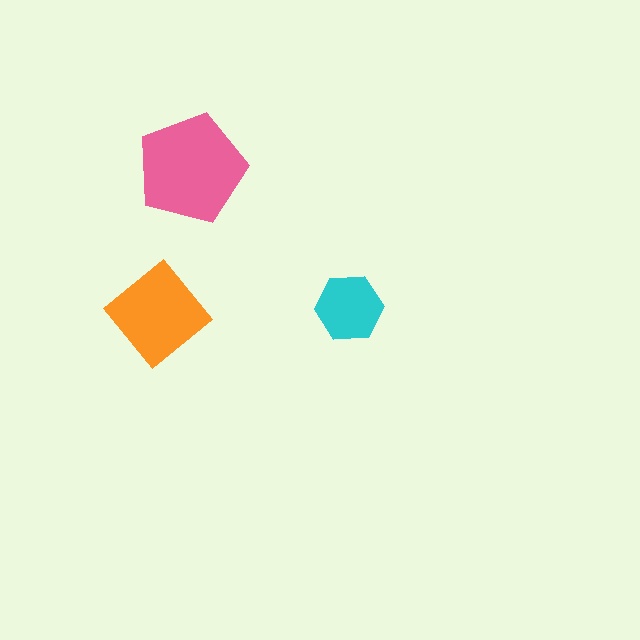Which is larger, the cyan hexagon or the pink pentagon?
The pink pentagon.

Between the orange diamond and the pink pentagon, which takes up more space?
The pink pentagon.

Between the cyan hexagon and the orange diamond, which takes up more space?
The orange diamond.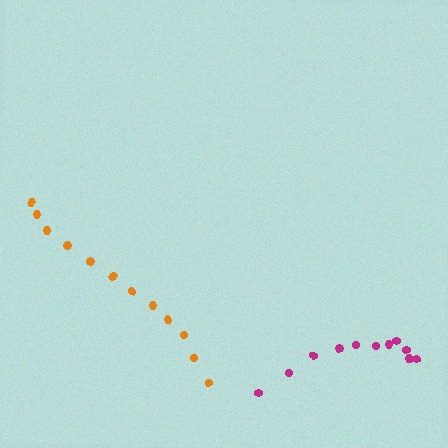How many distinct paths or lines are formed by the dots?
There are 2 distinct paths.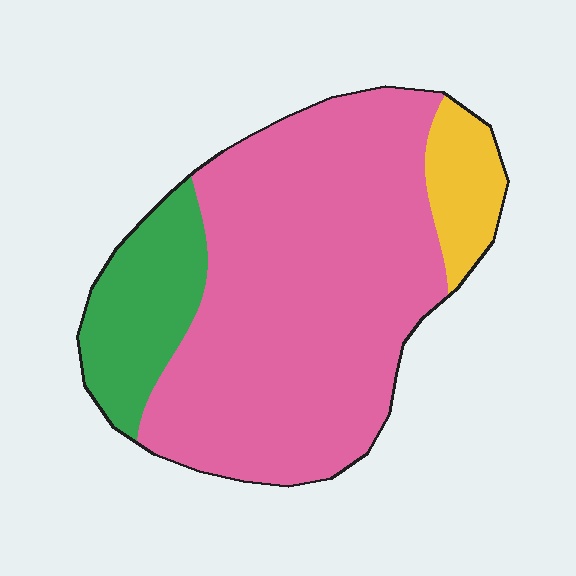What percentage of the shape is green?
Green takes up about one sixth (1/6) of the shape.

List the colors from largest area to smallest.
From largest to smallest: pink, green, yellow.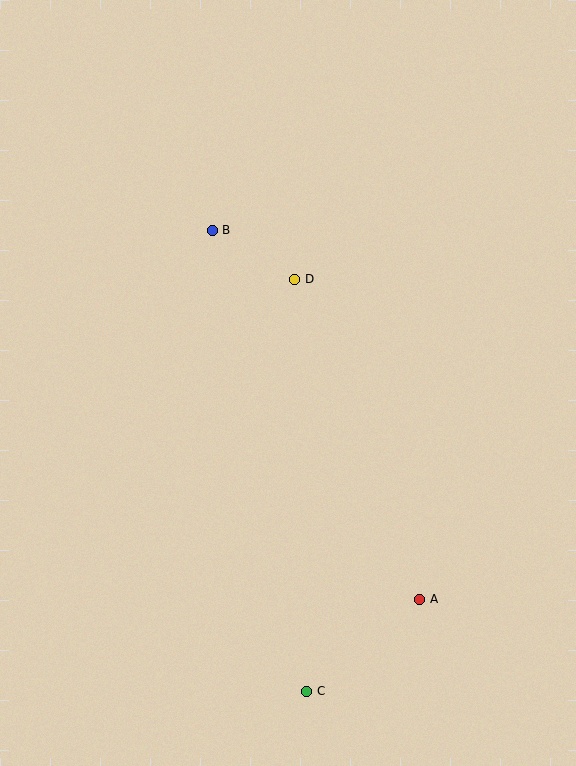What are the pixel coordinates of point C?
Point C is at (307, 691).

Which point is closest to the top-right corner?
Point D is closest to the top-right corner.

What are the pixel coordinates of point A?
Point A is at (420, 599).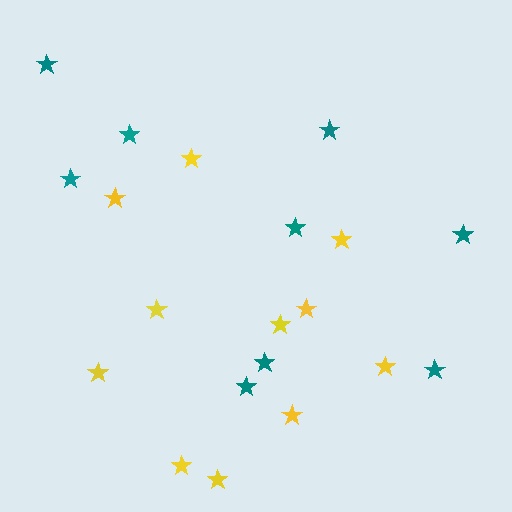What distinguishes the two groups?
There are 2 groups: one group of yellow stars (11) and one group of teal stars (9).